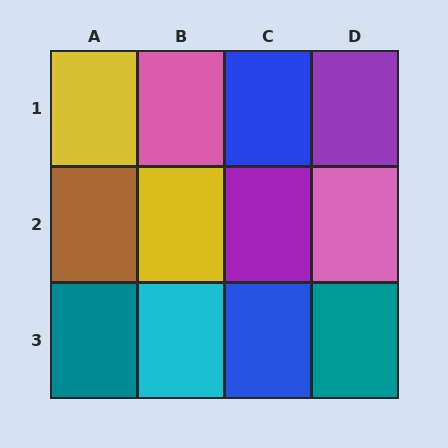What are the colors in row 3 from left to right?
Teal, cyan, blue, teal.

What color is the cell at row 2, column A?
Brown.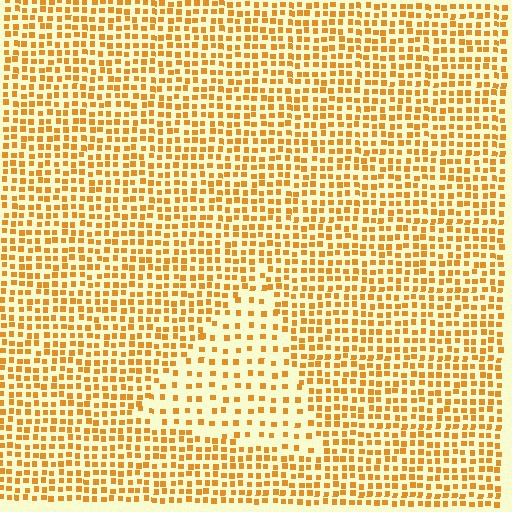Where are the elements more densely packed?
The elements are more densely packed outside the triangle boundary.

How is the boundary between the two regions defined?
The boundary is defined by a change in element density (approximately 2.1x ratio). All elements are the same color, size, and shape.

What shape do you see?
I see a triangle.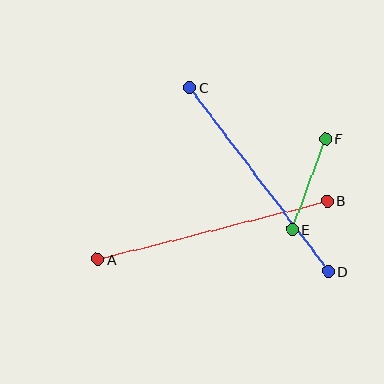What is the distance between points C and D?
The distance is approximately 230 pixels.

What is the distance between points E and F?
The distance is approximately 97 pixels.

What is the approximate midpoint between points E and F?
The midpoint is at approximately (309, 184) pixels.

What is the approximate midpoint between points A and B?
The midpoint is at approximately (213, 230) pixels.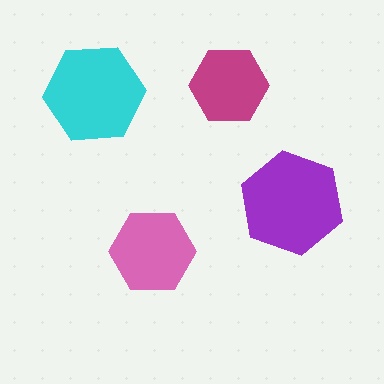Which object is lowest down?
The pink hexagon is bottommost.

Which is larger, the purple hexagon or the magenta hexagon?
The purple one.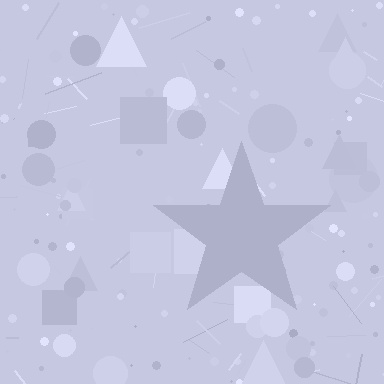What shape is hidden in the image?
A star is hidden in the image.